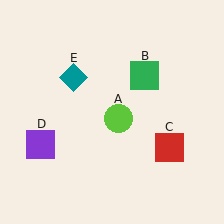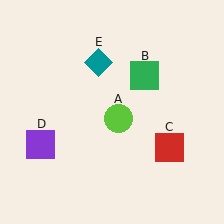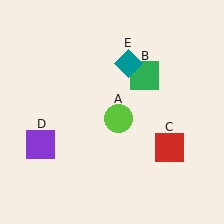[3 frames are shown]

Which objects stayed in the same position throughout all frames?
Lime circle (object A) and green square (object B) and red square (object C) and purple square (object D) remained stationary.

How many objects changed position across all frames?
1 object changed position: teal diamond (object E).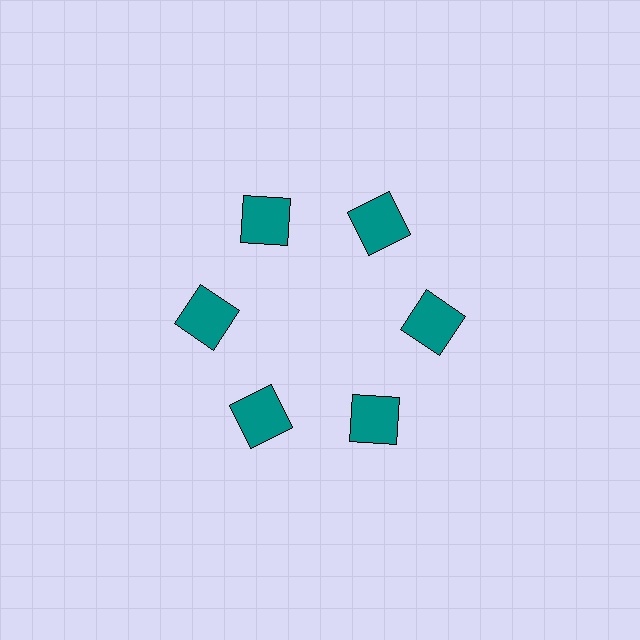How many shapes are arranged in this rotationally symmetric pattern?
There are 6 shapes, arranged in 6 groups of 1.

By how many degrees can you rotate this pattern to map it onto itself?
The pattern maps onto itself every 60 degrees of rotation.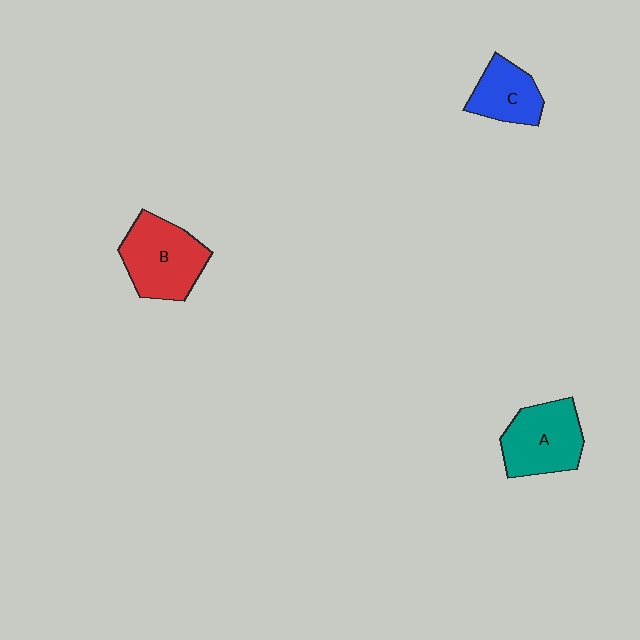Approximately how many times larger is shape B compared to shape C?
Approximately 1.5 times.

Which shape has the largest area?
Shape B (red).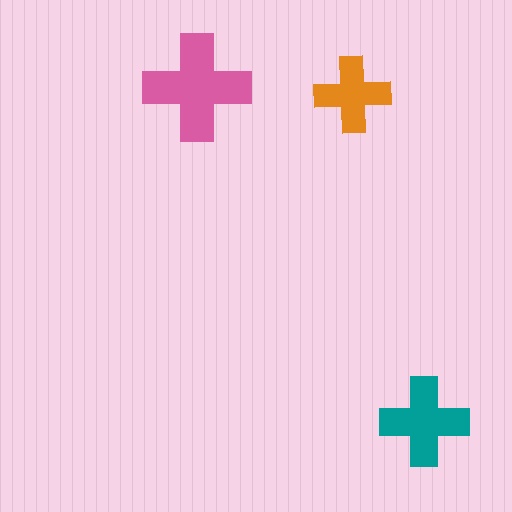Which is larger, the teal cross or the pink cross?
The pink one.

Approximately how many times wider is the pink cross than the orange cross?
About 1.5 times wider.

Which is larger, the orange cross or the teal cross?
The teal one.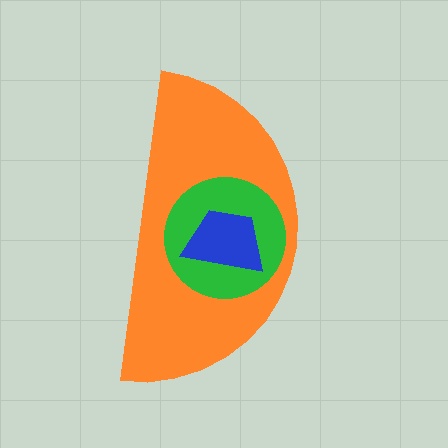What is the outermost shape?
The orange semicircle.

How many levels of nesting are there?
3.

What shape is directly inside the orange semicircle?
The green circle.